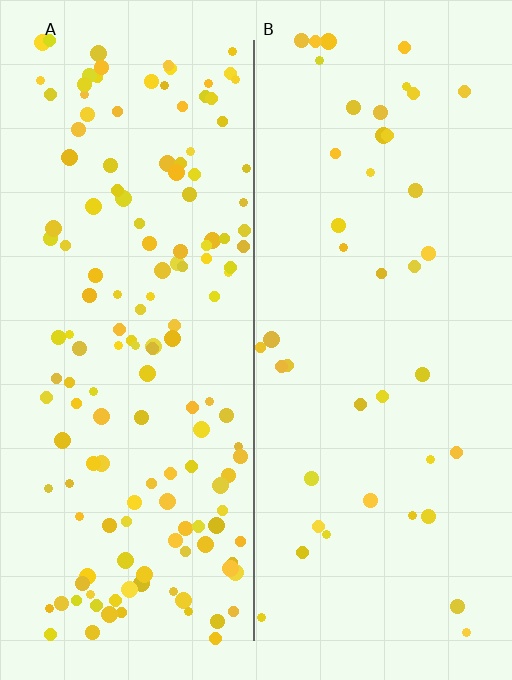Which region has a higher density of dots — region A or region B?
A (the left).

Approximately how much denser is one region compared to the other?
Approximately 3.5× — region A over region B.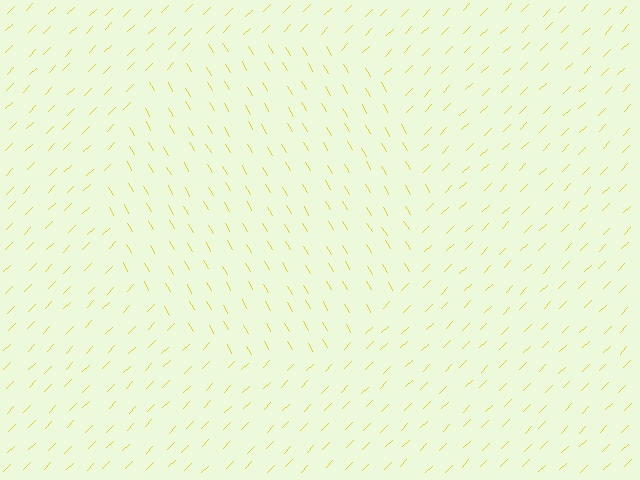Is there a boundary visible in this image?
Yes, there is a texture boundary formed by a change in line orientation.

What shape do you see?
I see a circle.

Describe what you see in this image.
The image is filled with small yellow line segments. A circle region in the image has lines oriented differently from the surrounding lines, creating a visible texture boundary.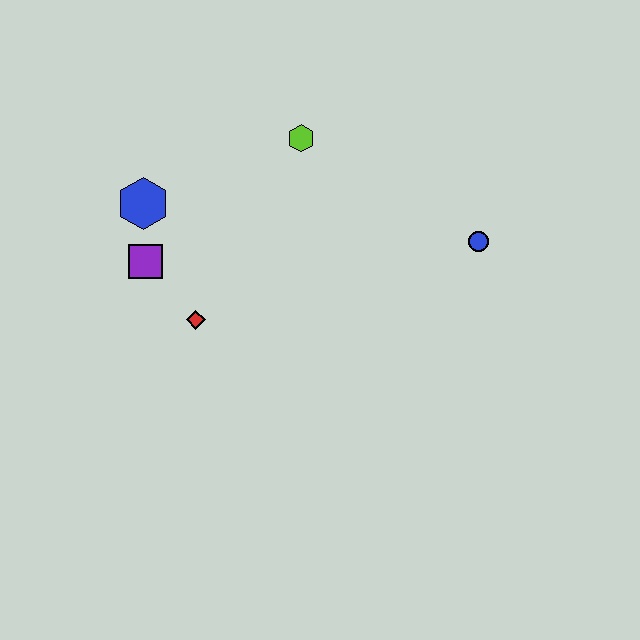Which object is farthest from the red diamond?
The blue circle is farthest from the red diamond.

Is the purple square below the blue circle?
Yes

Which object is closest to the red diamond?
The purple square is closest to the red diamond.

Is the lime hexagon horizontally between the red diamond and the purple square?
No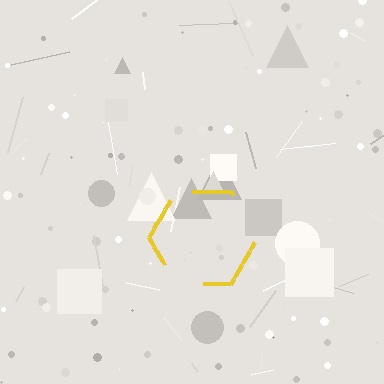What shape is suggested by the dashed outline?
The dashed outline suggests a hexagon.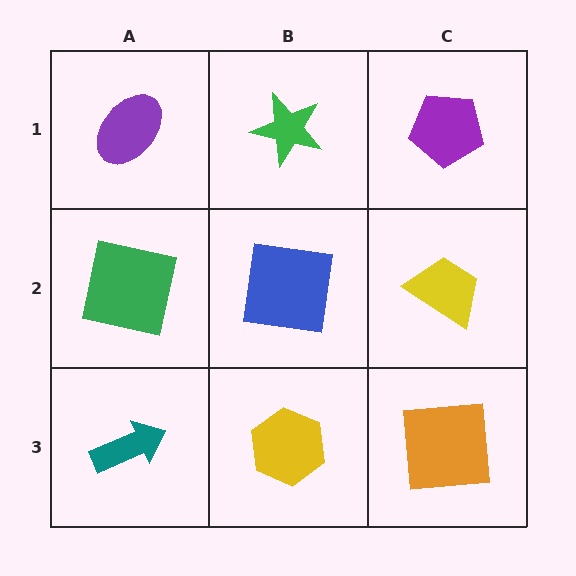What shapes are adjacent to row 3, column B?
A blue square (row 2, column B), a teal arrow (row 3, column A), an orange square (row 3, column C).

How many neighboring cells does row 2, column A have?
3.